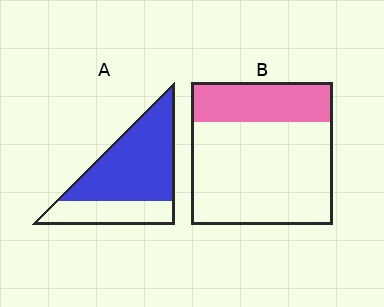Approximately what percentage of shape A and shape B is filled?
A is approximately 70% and B is approximately 30%.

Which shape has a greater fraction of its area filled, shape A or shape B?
Shape A.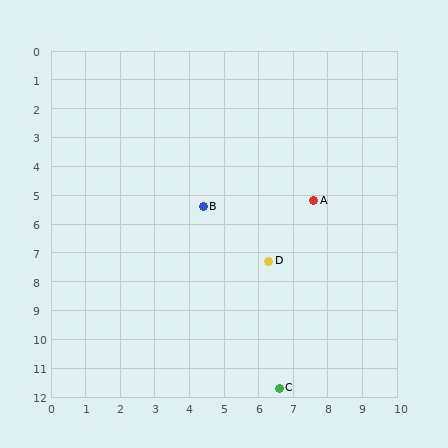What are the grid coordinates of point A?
Point A is at approximately (7.6, 5.2).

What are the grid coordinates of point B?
Point B is at approximately (4.4, 5.4).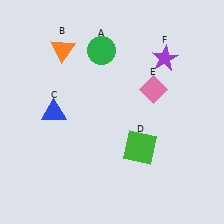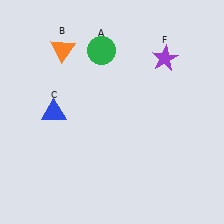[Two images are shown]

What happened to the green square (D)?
The green square (D) was removed in Image 2. It was in the bottom-right area of Image 1.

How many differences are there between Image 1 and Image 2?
There are 2 differences between the two images.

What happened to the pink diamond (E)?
The pink diamond (E) was removed in Image 2. It was in the top-right area of Image 1.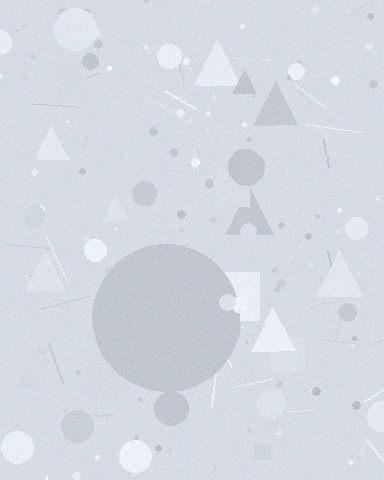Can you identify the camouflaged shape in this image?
The camouflaged shape is a circle.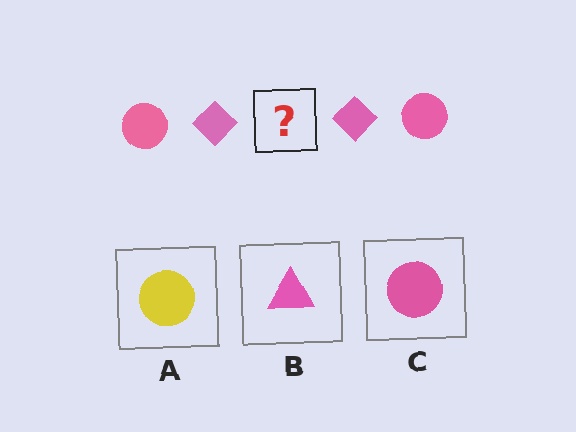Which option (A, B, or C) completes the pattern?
C.